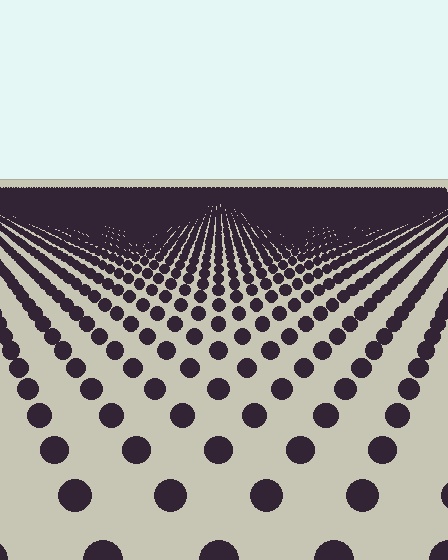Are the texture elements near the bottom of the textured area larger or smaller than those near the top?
Larger. Near the bottom, elements are closer to the viewer and appear at a bigger on-screen size.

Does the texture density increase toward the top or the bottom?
Density increases toward the top.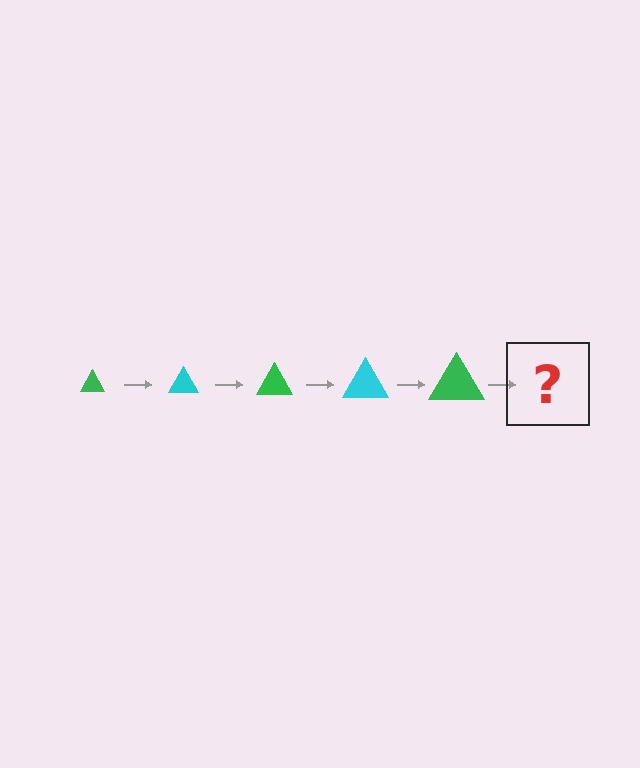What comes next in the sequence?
The next element should be a cyan triangle, larger than the previous one.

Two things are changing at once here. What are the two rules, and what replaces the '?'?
The two rules are that the triangle grows larger each step and the color cycles through green and cyan. The '?' should be a cyan triangle, larger than the previous one.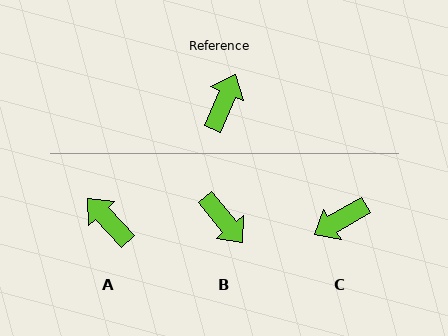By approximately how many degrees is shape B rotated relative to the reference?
Approximately 118 degrees clockwise.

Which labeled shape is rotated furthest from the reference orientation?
C, about 143 degrees away.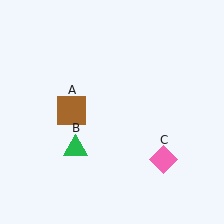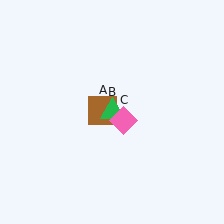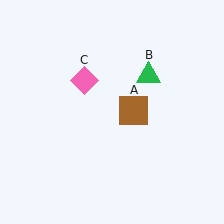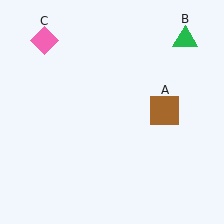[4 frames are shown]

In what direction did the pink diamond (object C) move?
The pink diamond (object C) moved up and to the left.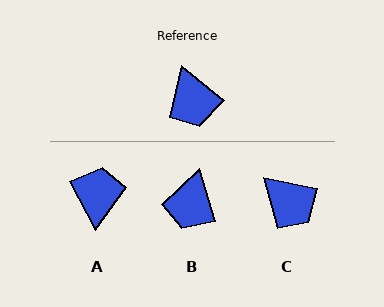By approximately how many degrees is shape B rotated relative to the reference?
Approximately 34 degrees clockwise.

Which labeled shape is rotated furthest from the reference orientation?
A, about 158 degrees away.